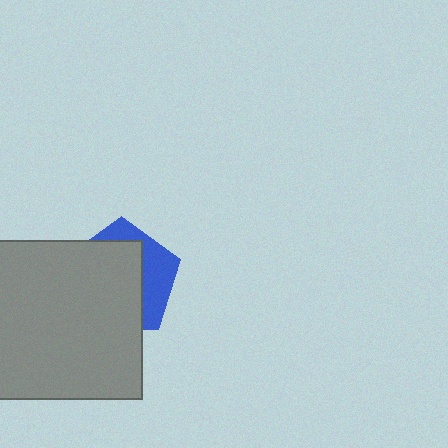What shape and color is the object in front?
The object in front is a gray square.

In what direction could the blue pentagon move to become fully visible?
The blue pentagon could move toward the upper-right. That would shift it out from behind the gray square entirely.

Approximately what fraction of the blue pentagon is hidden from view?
Roughly 67% of the blue pentagon is hidden behind the gray square.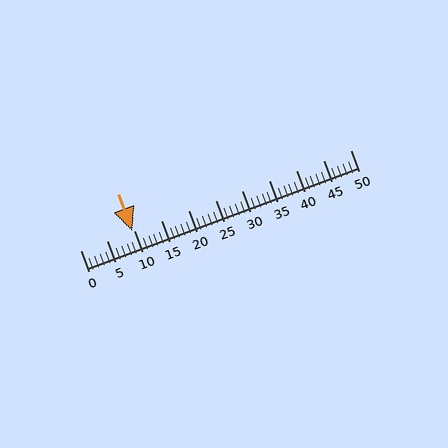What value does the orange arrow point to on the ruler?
The orange arrow points to approximately 10.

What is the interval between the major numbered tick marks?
The major tick marks are spaced 5 units apart.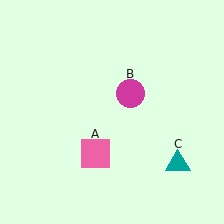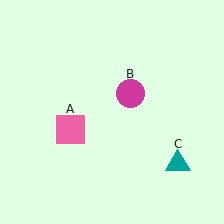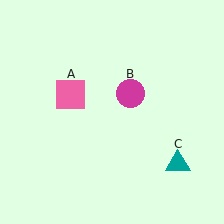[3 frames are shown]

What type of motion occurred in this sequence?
The pink square (object A) rotated clockwise around the center of the scene.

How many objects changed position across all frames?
1 object changed position: pink square (object A).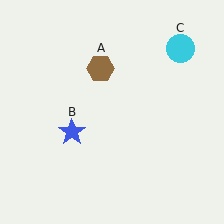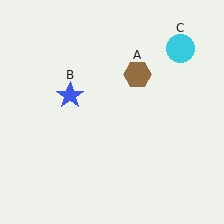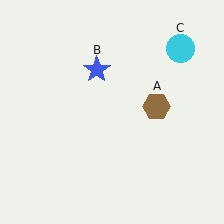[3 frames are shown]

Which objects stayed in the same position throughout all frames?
Cyan circle (object C) remained stationary.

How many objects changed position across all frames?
2 objects changed position: brown hexagon (object A), blue star (object B).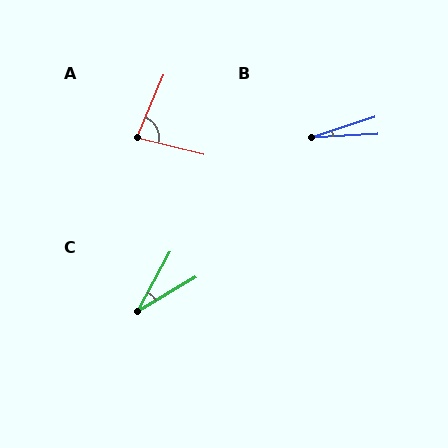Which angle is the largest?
A, at approximately 81 degrees.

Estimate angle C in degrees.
Approximately 31 degrees.